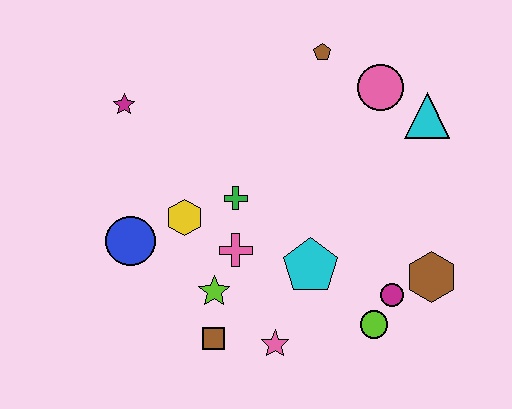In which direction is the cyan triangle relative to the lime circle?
The cyan triangle is above the lime circle.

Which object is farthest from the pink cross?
The cyan triangle is farthest from the pink cross.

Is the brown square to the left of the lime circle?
Yes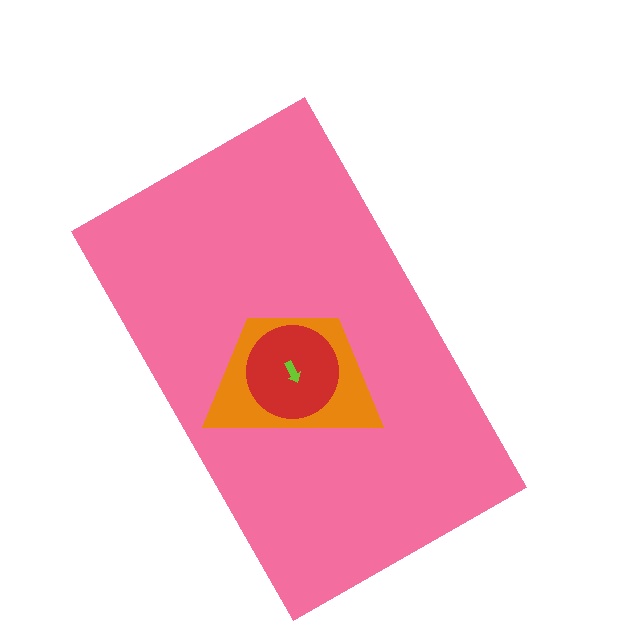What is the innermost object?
The lime arrow.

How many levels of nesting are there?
4.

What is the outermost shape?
The pink rectangle.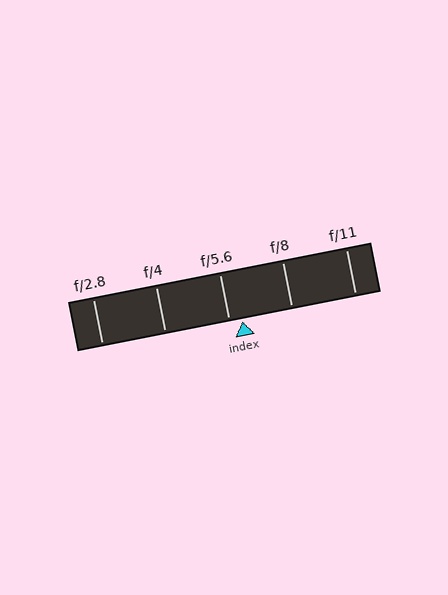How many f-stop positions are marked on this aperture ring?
There are 5 f-stop positions marked.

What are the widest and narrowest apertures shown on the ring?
The widest aperture shown is f/2.8 and the narrowest is f/11.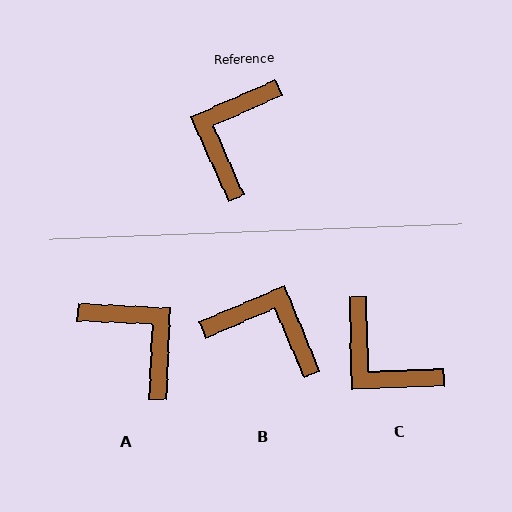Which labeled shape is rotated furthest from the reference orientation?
A, about 117 degrees away.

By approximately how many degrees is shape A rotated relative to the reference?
Approximately 117 degrees clockwise.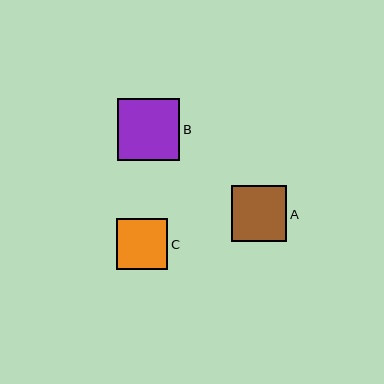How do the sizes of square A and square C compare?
Square A and square C are approximately the same size.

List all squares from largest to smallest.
From largest to smallest: B, A, C.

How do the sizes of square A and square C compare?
Square A and square C are approximately the same size.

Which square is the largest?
Square B is the largest with a size of approximately 62 pixels.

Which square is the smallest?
Square C is the smallest with a size of approximately 51 pixels.